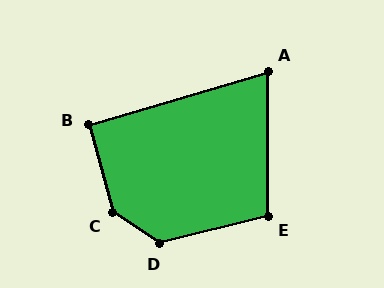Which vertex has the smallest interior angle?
A, at approximately 74 degrees.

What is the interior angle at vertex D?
Approximately 132 degrees (obtuse).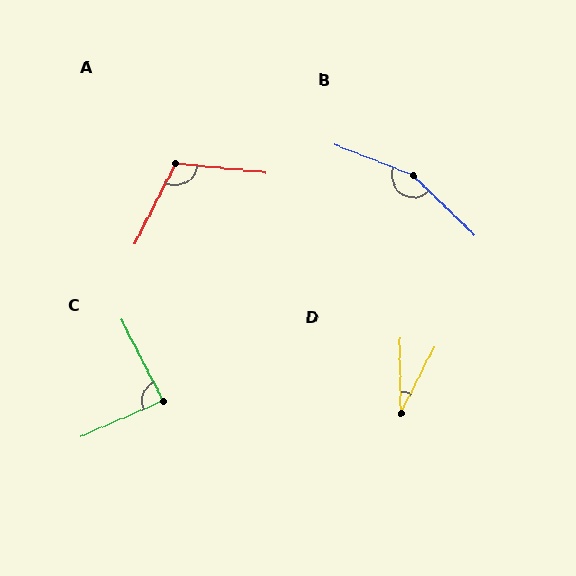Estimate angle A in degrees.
Approximately 111 degrees.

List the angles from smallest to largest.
D (27°), C (87°), A (111°), B (157°).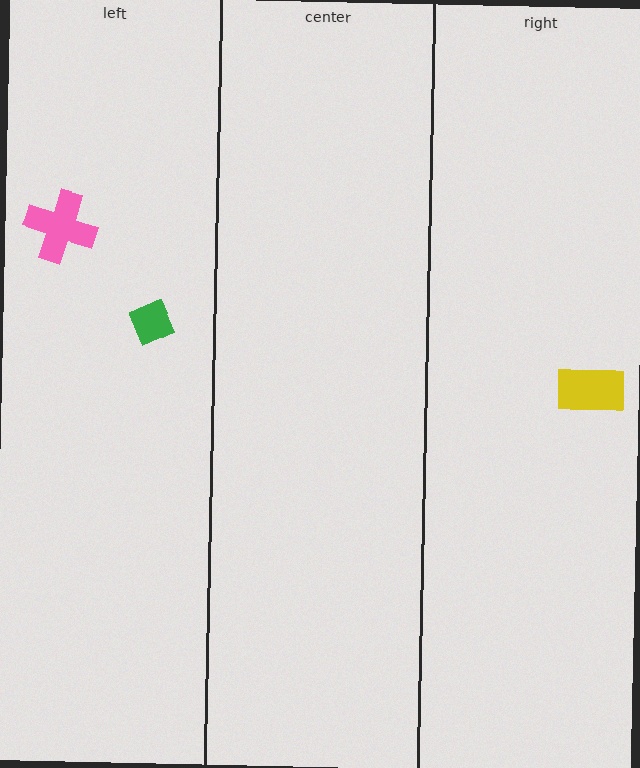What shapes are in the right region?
The yellow rectangle.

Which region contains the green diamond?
The left region.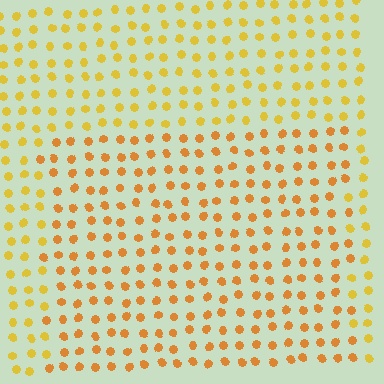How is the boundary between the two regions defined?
The boundary is defined purely by a slight shift in hue (about 21 degrees). Spacing, size, and orientation are identical on both sides.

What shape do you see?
I see a rectangle.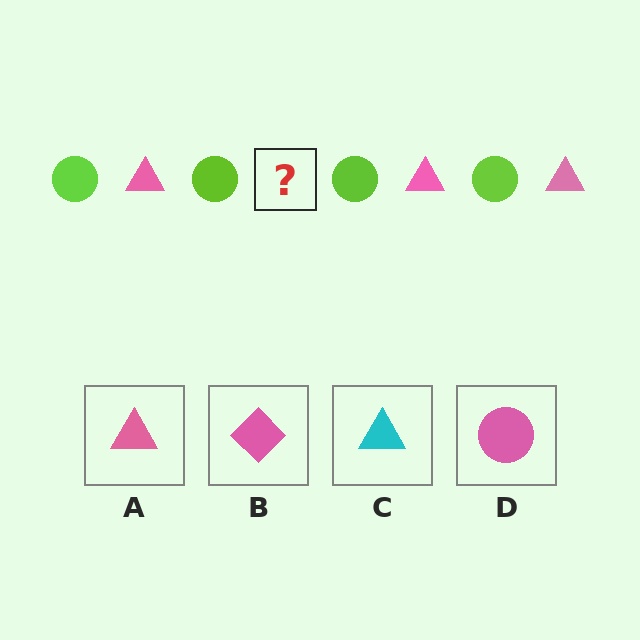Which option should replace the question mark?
Option A.